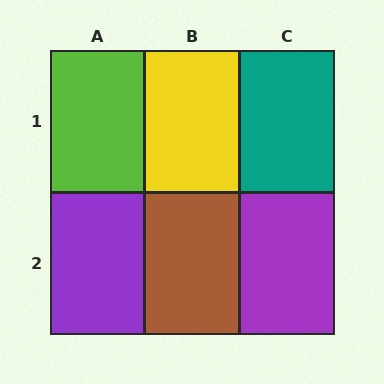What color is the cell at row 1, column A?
Lime.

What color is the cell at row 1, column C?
Teal.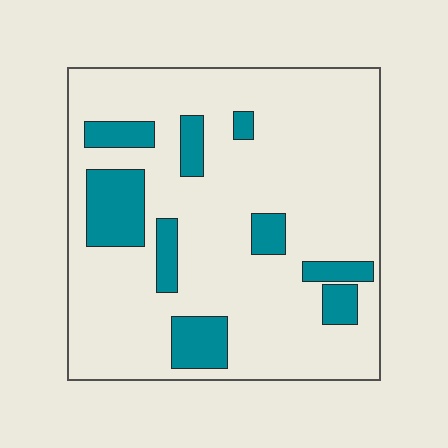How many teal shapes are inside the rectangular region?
9.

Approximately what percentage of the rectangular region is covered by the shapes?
Approximately 20%.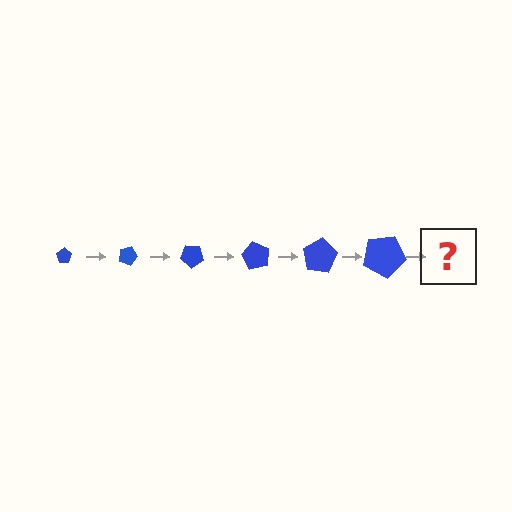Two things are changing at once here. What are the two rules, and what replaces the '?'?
The two rules are that the pentagon grows larger each step and it rotates 20 degrees each step. The '?' should be a pentagon, larger than the previous one and rotated 120 degrees from the start.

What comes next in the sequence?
The next element should be a pentagon, larger than the previous one and rotated 120 degrees from the start.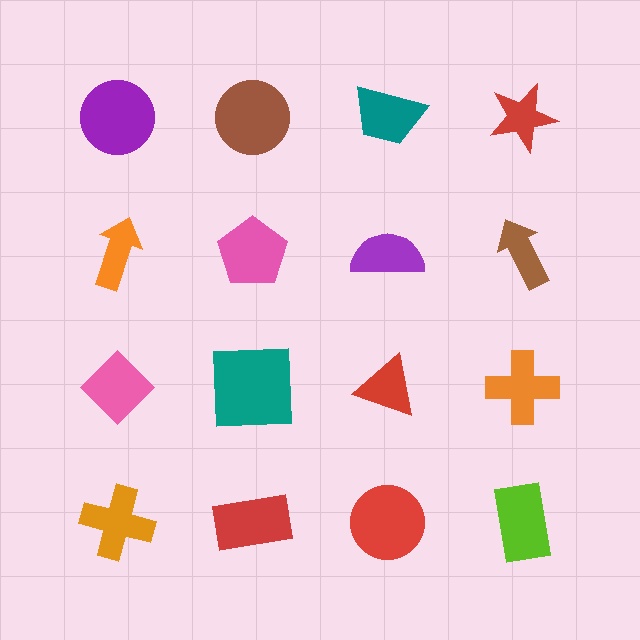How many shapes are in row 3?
4 shapes.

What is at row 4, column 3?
A red circle.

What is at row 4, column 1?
An orange cross.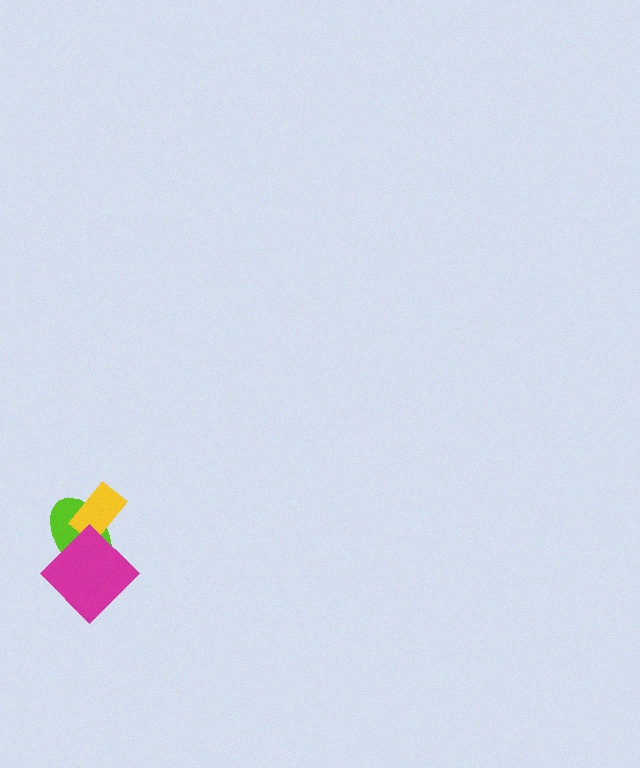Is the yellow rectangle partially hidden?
Yes, it is partially covered by another shape.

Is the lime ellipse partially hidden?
Yes, it is partially covered by another shape.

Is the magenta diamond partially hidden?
No, no other shape covers it.